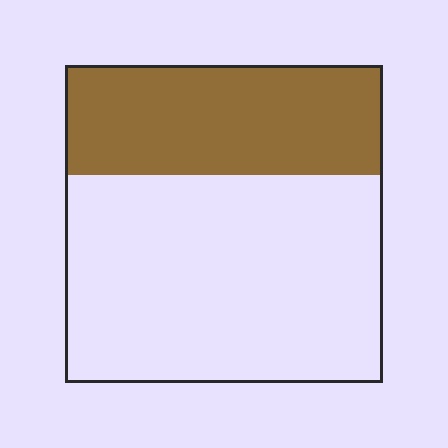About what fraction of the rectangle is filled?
About one third (1/3).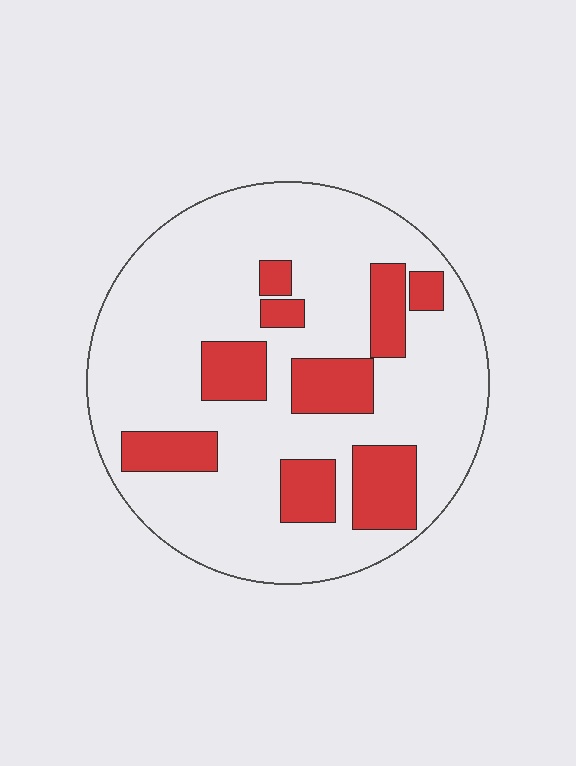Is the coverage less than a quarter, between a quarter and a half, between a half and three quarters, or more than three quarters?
Less than a quarter.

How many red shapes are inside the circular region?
9.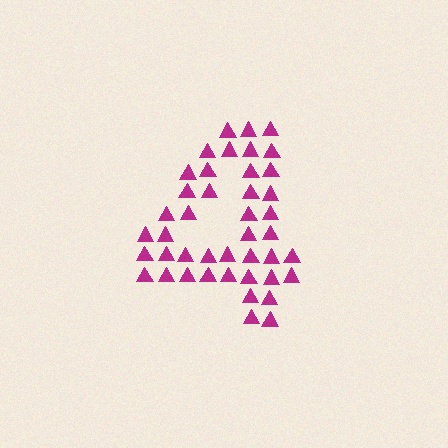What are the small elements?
The small elements are triangles.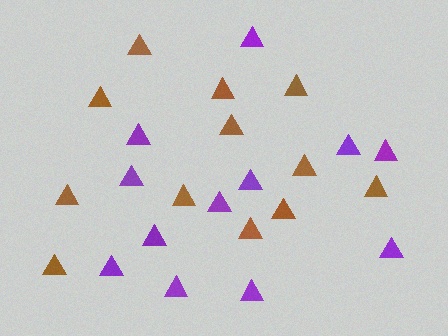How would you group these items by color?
There are 2 groups: one group of brown triangles (12) and one group of purple triangles (12).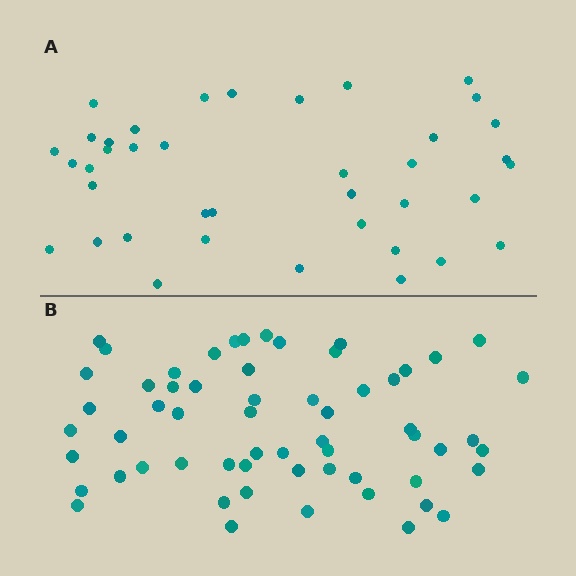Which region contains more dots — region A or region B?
Region B (the bottom region) has more dots.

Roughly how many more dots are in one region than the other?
Region B has approximately 20 more dots than region A.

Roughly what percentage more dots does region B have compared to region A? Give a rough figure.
About 55% more.